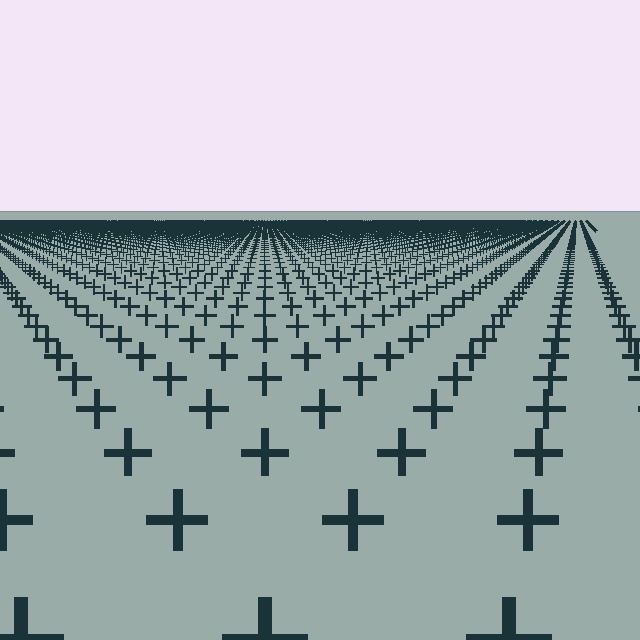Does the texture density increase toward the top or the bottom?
Density increases toward the top.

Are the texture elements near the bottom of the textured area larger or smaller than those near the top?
Larger. Near the bottom, elements are closer to the viewer and appear at a bigger on-screen size.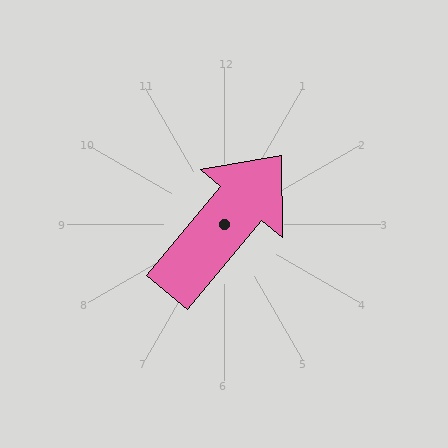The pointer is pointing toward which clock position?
Roughly 1 o'clock.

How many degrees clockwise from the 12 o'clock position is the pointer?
Approximately 40 degrees.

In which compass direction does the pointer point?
Northeast.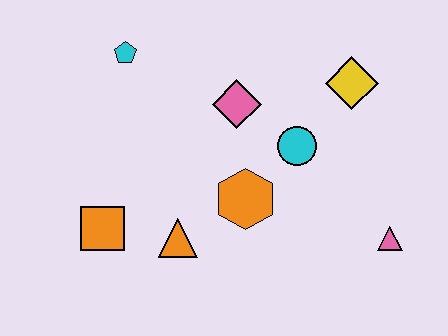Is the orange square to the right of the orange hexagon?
No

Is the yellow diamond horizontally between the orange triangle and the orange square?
No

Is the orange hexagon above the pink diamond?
No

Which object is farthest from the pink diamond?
The pink triangle is farthest from the pink diamond.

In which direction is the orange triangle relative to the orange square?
The orange triangle is to the right of the orange square.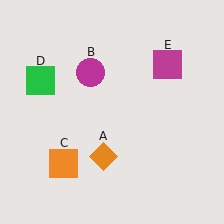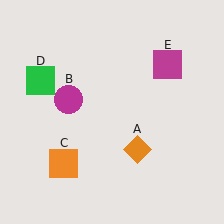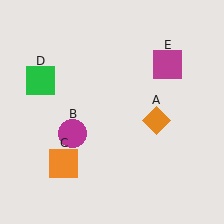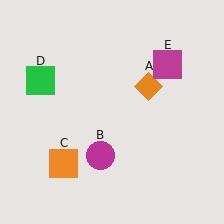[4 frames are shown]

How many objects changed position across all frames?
2 objects changed position: orange diamond (object A), magenta circle (object B).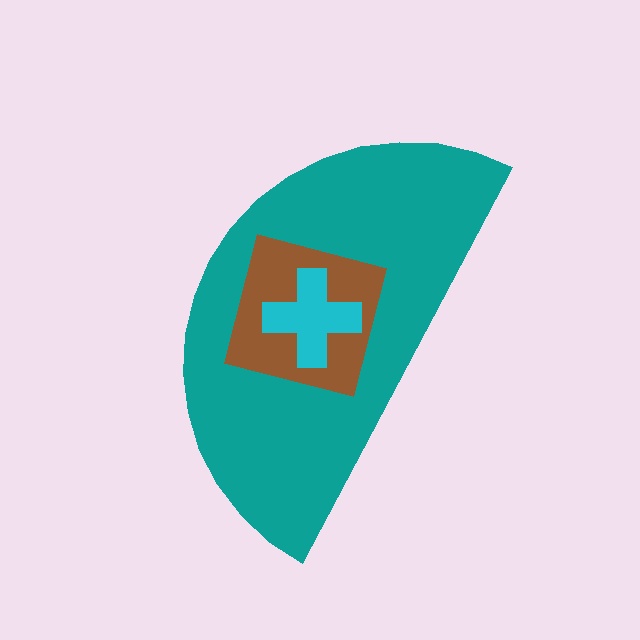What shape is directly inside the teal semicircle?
The brown square.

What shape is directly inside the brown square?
The cyan cross.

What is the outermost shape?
The teal semicircle.